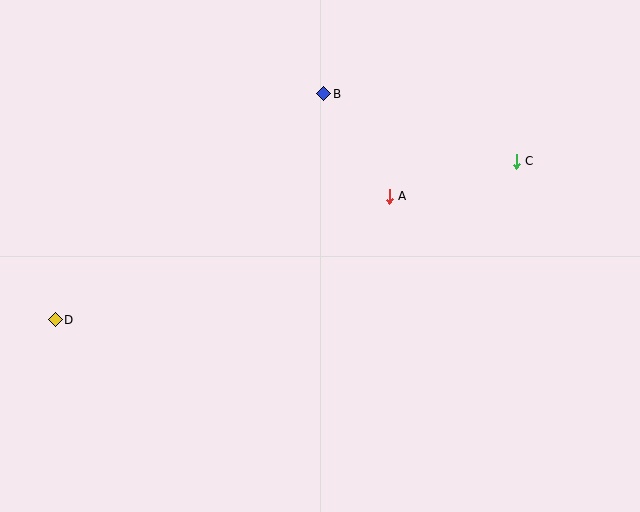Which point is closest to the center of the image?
Point A at (389, 196) is closest to the center.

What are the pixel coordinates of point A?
Point A is at (389, 196).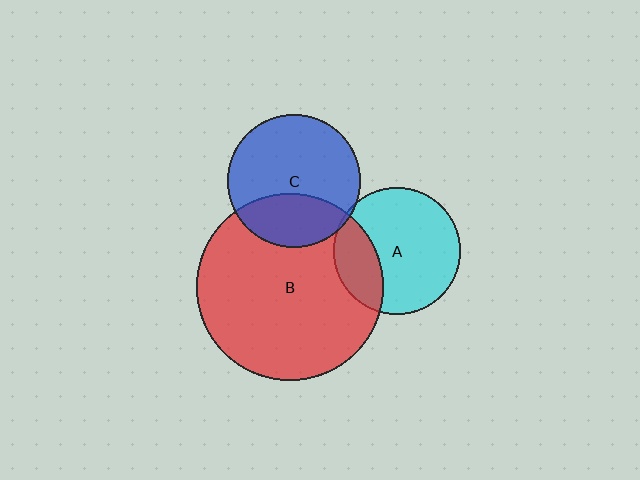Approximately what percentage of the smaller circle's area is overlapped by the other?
Approximately 5%.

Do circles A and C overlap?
Yes.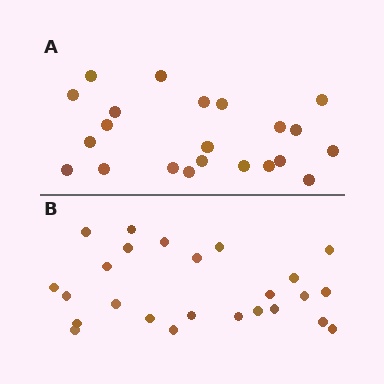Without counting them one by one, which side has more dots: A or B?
Region B (the bottom region) has more dots.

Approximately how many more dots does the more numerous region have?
Region B has just a few more — roughly 2 or 3 more dots than region A.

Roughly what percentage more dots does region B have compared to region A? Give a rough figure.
About 15% more.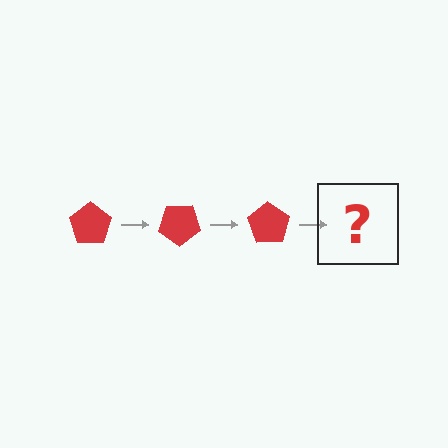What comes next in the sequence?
The next element should be a red pentagon rotated 105 degrees.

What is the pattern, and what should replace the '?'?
The pattern is that the pentagon rotates 35 degrees each step. The '?' should be a red pentagon rotated 105 degrees.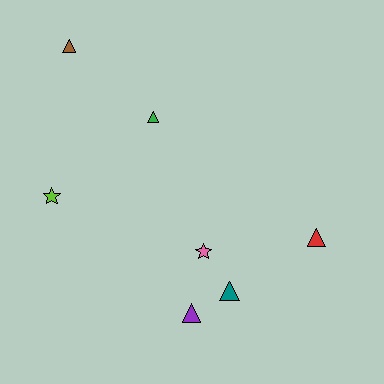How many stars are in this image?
There are 2 stars.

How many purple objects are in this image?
There is 1 purple object.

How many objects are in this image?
There are 7 objects.